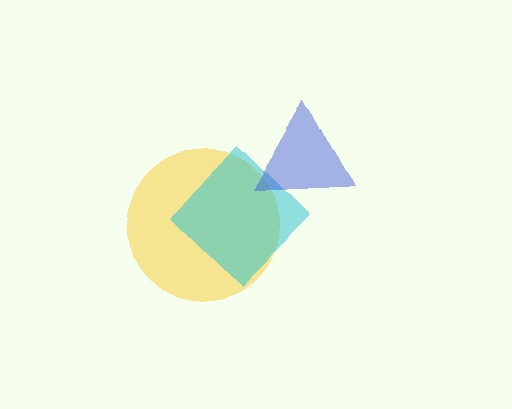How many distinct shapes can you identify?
There are 3 distinct shapes: a yellow circle, a cyan diamond, a blue triangle.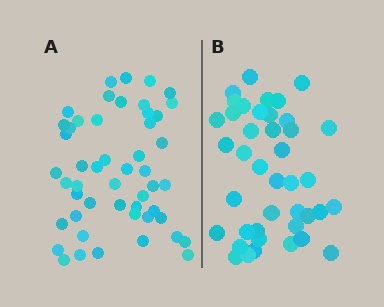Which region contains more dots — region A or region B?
Region A (the left region) has more dots.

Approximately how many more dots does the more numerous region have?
Region A has roughly 8 or so more dots than region B.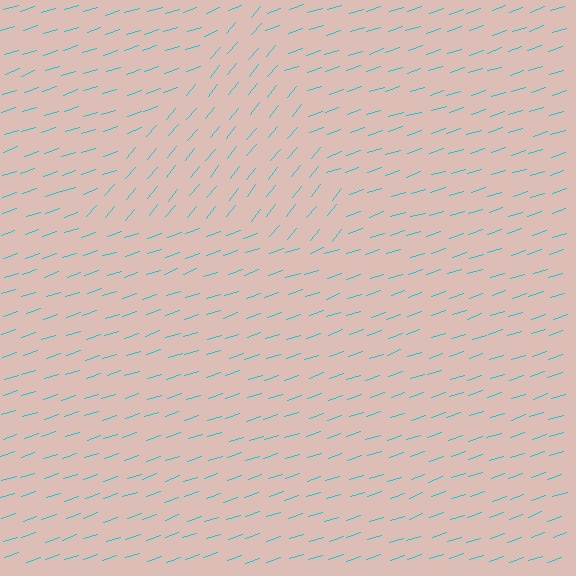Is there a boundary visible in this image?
Yes, there is a texture boundary formed by a change in line orientation.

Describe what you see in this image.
The image is filled with small cyan line segments. A triangle region in the image has lines oriented differently from the surrounding lines, creating a visible texture boundary.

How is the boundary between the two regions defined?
The boundary is defined purely by a change in line orientation (approximately 32 degrees difference). All lines are the same color and thickness.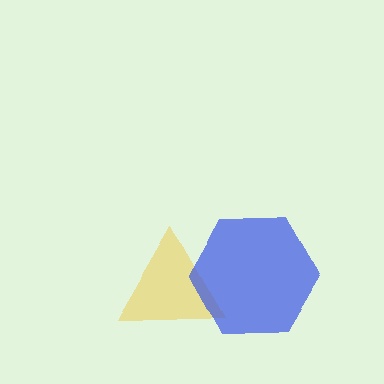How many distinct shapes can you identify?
There are 2 distinct shapes: a yellow triangle, a blue hexagon.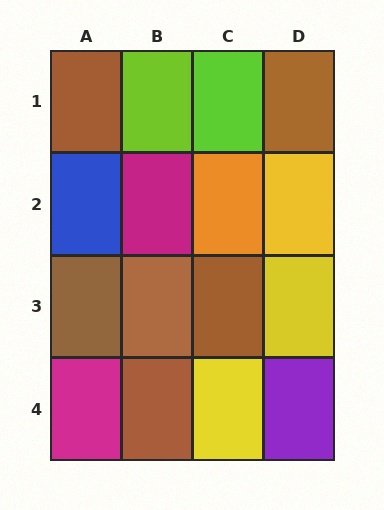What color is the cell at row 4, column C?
Yellow.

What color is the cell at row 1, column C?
Lime.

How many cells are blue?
1 cell is blue.